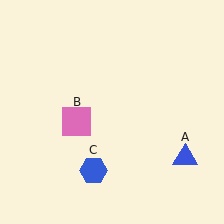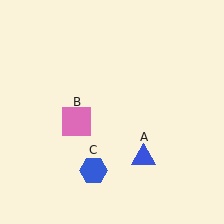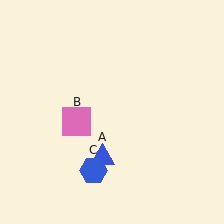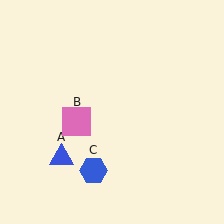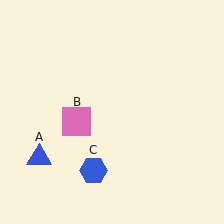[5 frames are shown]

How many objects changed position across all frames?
1 object changed position: blue triangle (object A).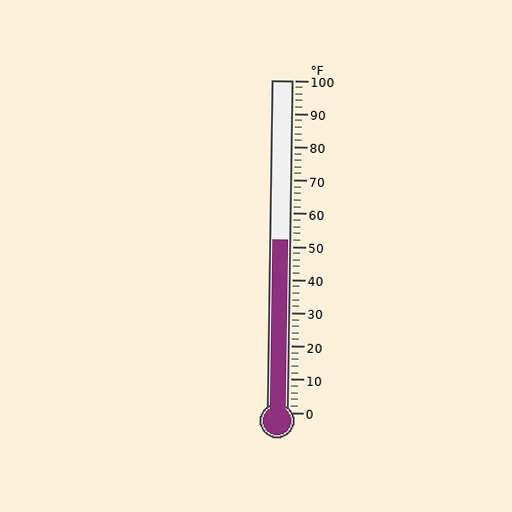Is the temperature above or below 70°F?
The temperature is below 70°F.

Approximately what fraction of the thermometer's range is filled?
The thermometer is filled to approximately 50% of its range.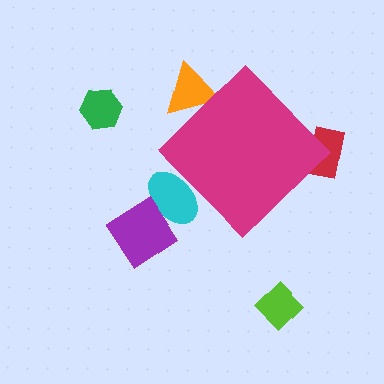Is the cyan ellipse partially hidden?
Yes, the cyan ellipse is partially hidden behind the magenta diamond.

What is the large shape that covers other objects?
A magenta diamond.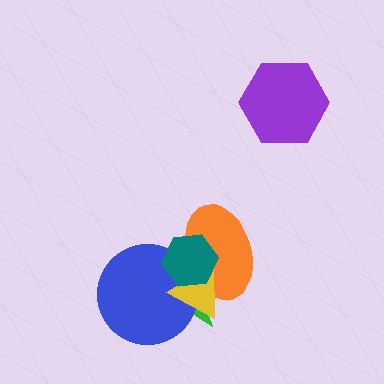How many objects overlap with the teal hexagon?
4 objects overlap with the teal hexagon.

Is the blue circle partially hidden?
Yes, it is partially covered by another shape.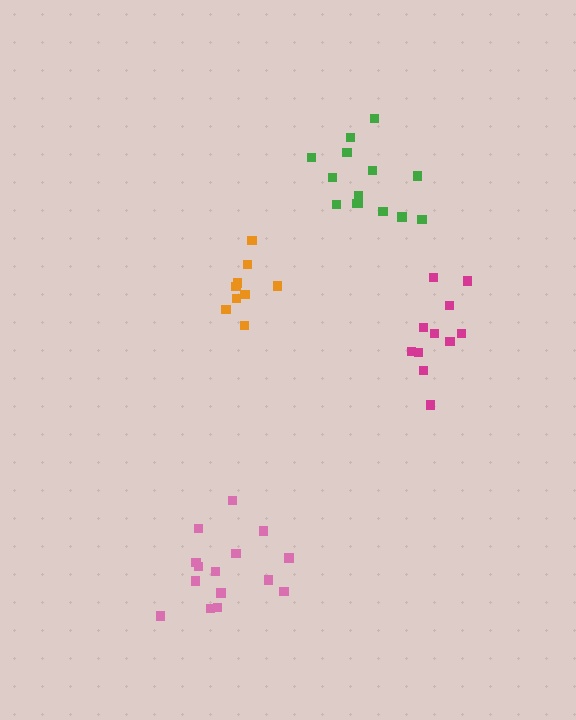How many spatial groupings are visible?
There are 4 spatial groupings.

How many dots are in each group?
Group 1: 11 dots, Group 2: 9 dots, Group 3: 15 dots, Group 4: 14 dots (49 total).